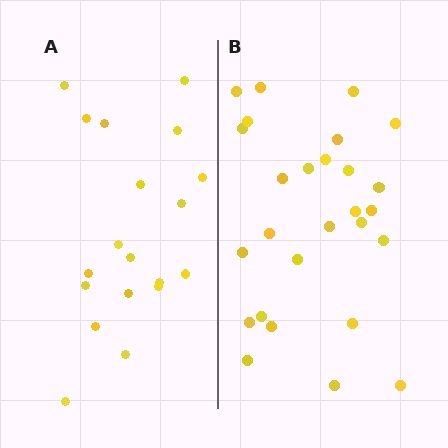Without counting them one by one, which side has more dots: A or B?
Region B (the right region) has more dots.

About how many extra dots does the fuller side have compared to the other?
Region B has roughly 8 or so more dots than region A.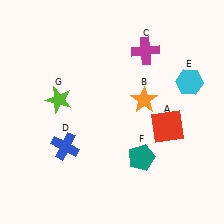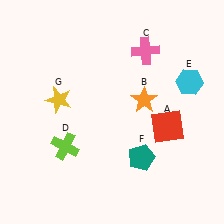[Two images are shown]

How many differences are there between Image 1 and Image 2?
There are 3 differences between the two images.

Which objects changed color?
C changed from magenta to pink. D changed from blue to lime. G changed from lime to yellow.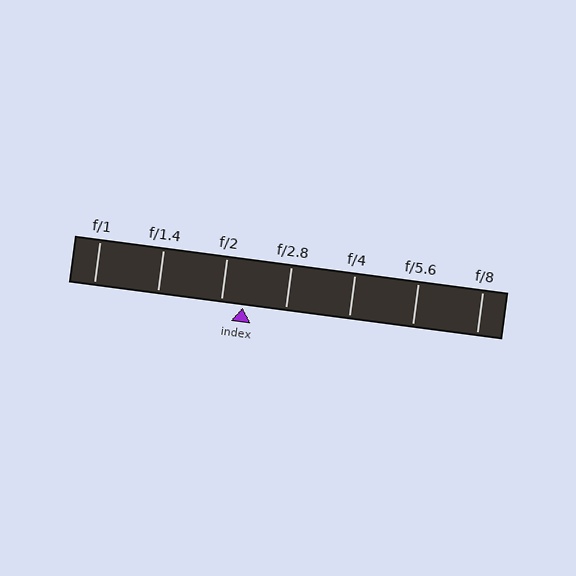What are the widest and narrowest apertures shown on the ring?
The widest aperture shown is f/1 and the narrowest is f/8.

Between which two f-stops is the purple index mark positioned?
The index mark is between f/2 and f/2.8.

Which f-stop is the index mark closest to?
The index mark is closest to f/2.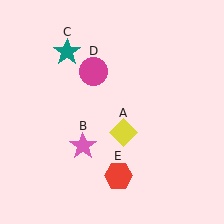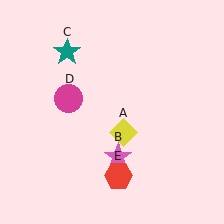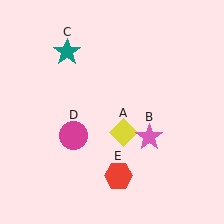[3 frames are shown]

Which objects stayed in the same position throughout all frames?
Yellow diamond (object A) and teal star (object C) and red hexagon (object E) remained stationary.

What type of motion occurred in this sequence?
The pink star (object B), magenta circle (object D) rotated counterclockwise around the center of the scene.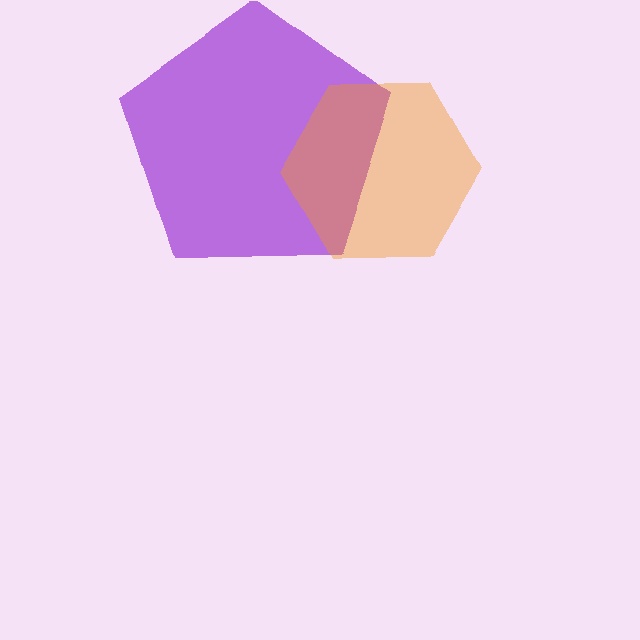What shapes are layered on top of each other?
The layered shapes are: a purple pentagon, an orange hexagon.